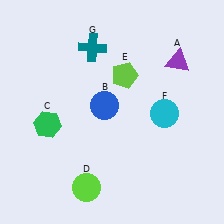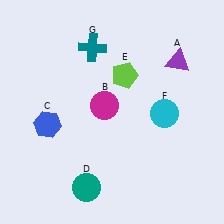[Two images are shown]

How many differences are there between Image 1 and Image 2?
There are 3 differences between the two images.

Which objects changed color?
B changed from blue to magenta. C changed from green to blue. D changed from lime to teal.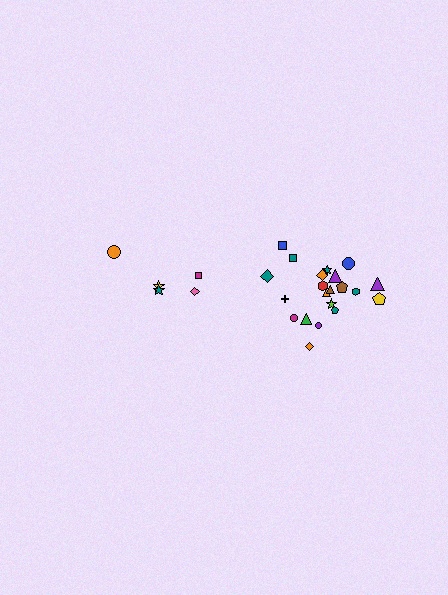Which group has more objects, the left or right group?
The right group.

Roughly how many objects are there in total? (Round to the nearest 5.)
Roughly 25 objects in total.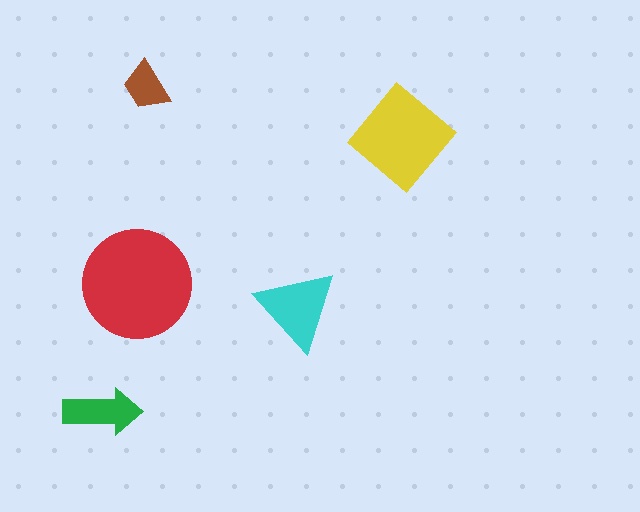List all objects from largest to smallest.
The red circle, the yellow diamond, the cyan triangle, the green arrow, the brown trapezoid.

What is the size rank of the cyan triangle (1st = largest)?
3rd.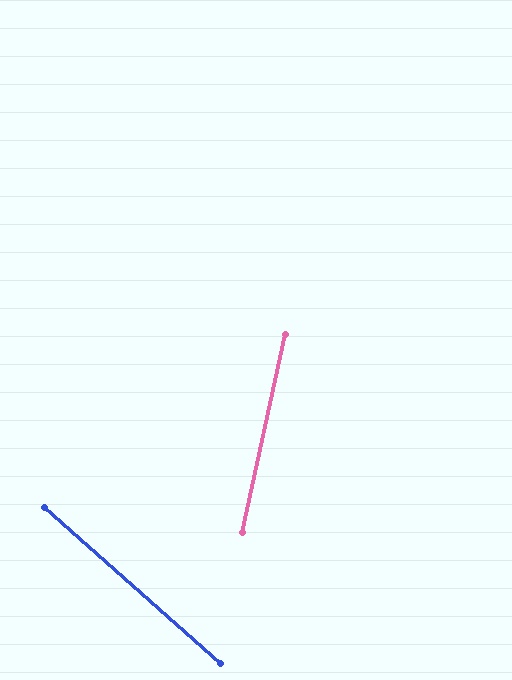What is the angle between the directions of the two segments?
Approximately 61 degrees.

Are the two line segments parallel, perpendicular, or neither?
Neither parallel nor perpendicular — they differ by about 61°.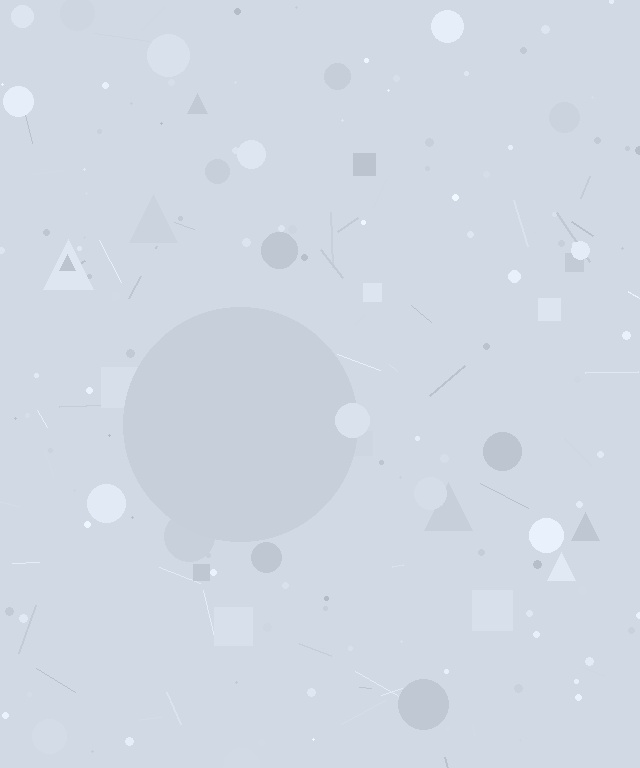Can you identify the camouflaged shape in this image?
The camouflaged shape is a circle.